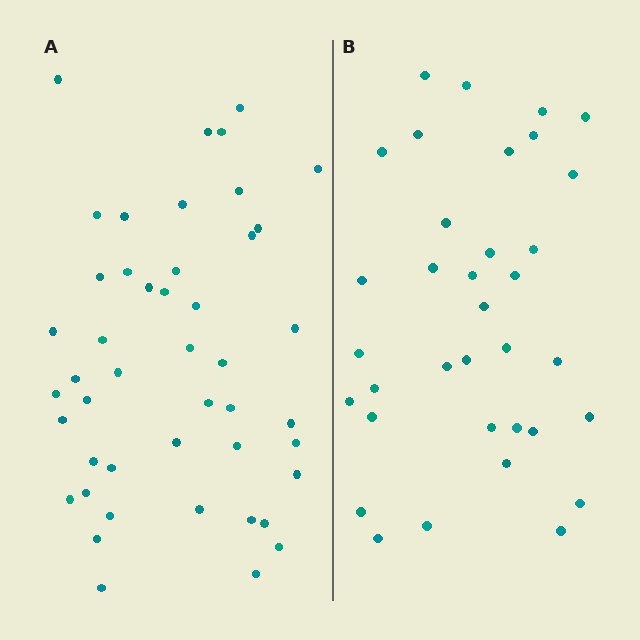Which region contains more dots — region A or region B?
Region A (the left region) has more dots.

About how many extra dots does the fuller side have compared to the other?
Region A has roughly 12 or so more dots than region B.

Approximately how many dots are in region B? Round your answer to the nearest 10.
About 40 dots. (The exact count is 35, which rounds to 40.)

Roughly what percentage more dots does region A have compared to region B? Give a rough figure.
About 30% more.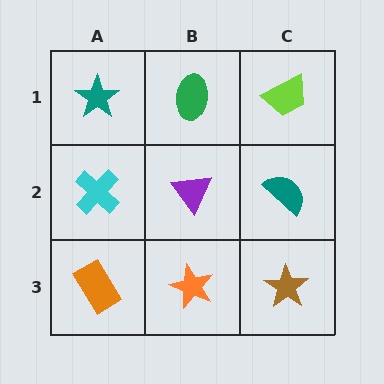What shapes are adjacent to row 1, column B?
A purple triangle (row 2, column B), a teal star (row 1, column A), a lime trapezoid (row 1, column C).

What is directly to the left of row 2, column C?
A purple triangle.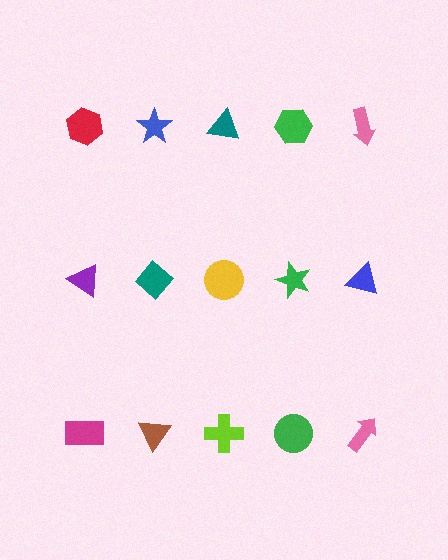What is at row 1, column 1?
A red hexagon.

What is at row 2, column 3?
A yellow circle.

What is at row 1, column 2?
A blue star.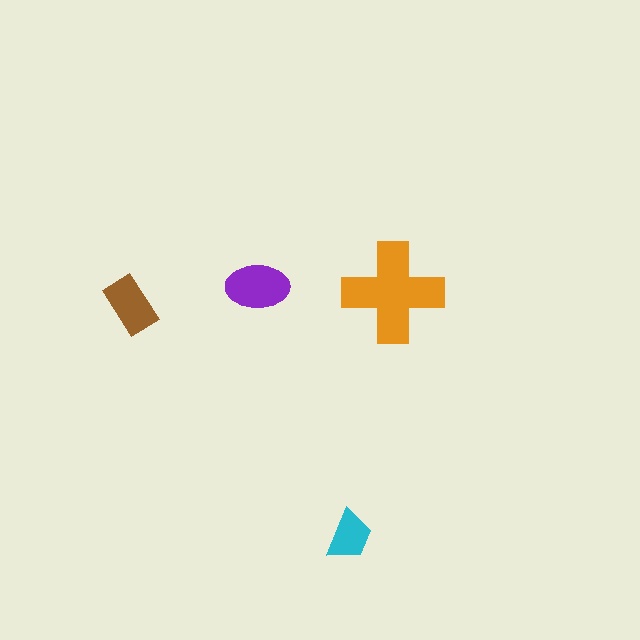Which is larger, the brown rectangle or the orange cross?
The orange cross.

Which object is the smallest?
The cyan trapezoid.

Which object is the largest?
The orange cross.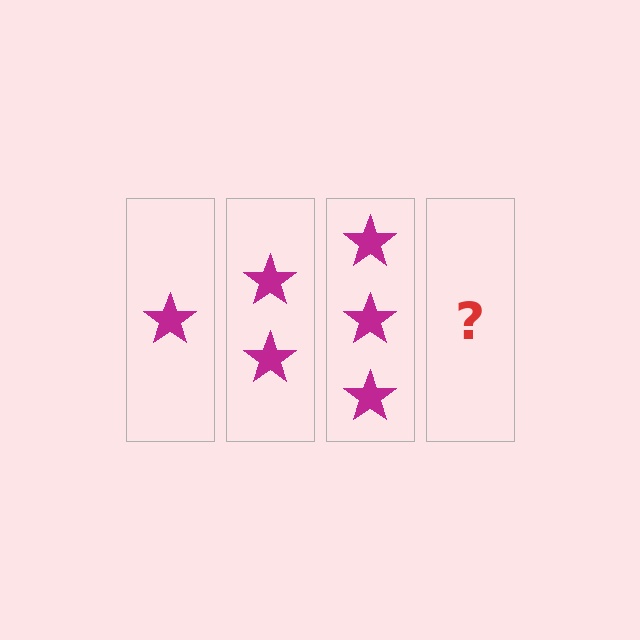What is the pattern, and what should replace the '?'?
The pattern is that each step adds one more star. The '?' should be 4 stars.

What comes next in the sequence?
The next element should be 4 stars.